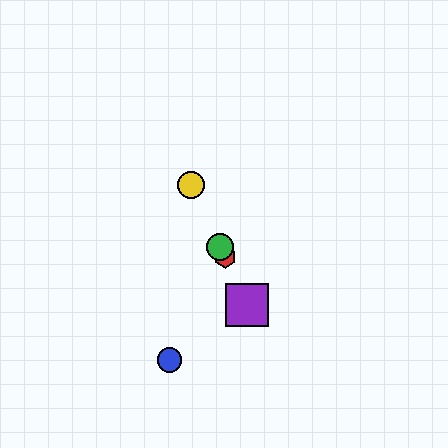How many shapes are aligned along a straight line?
4 shapes (the red hexagon, the green circle, the yellow circle, the purple square) are aligned along a straight line.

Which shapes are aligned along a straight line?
The red hexagon, the green circle, the yellow circle, the purple square are aligned along a straight line.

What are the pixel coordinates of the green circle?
The green circle is at (220, 247).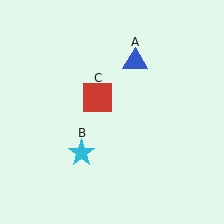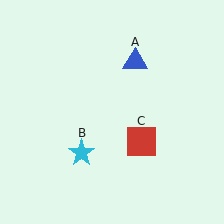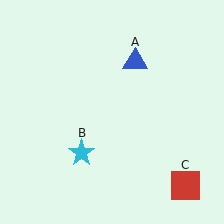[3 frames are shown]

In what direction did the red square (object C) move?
The red square (object C) moved down and to the right.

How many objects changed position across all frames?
1 object changed position: red square (object C).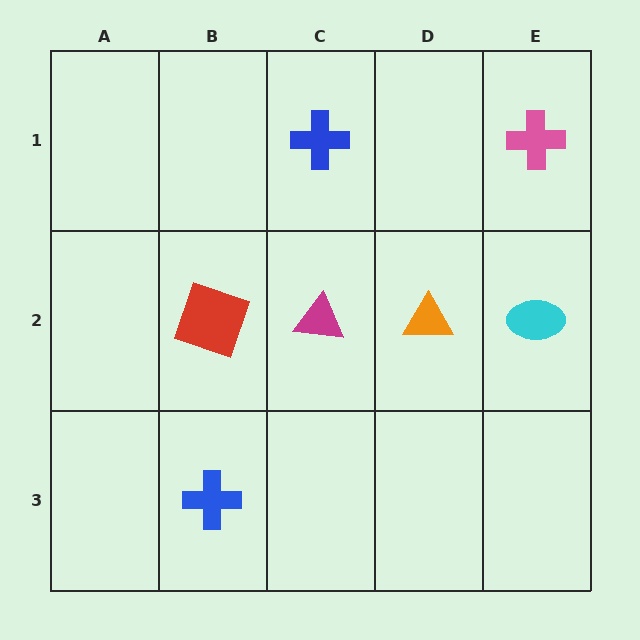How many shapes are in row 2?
4 shapes.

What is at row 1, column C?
A blue cross.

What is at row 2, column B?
A red square.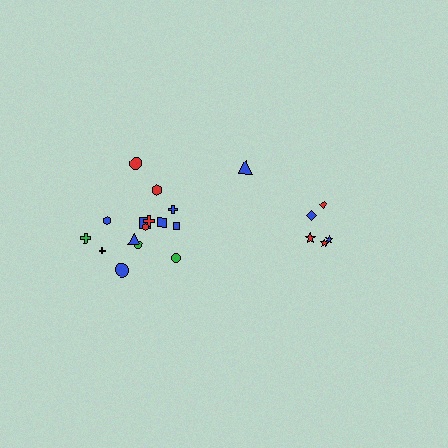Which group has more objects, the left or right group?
The left group.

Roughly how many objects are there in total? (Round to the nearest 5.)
Roughly 20 objects in total.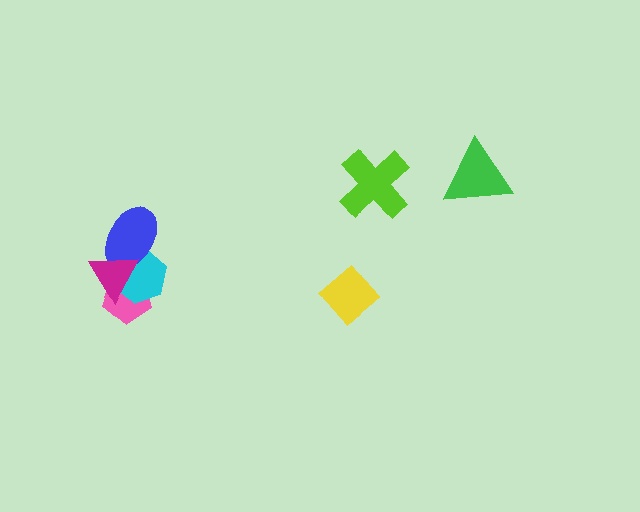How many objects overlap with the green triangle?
0 objects overlap with the green triangle.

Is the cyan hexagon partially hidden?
Yes, it is partially covered by another shape.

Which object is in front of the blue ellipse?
The magenta triangle is in front of the blue ellipse.